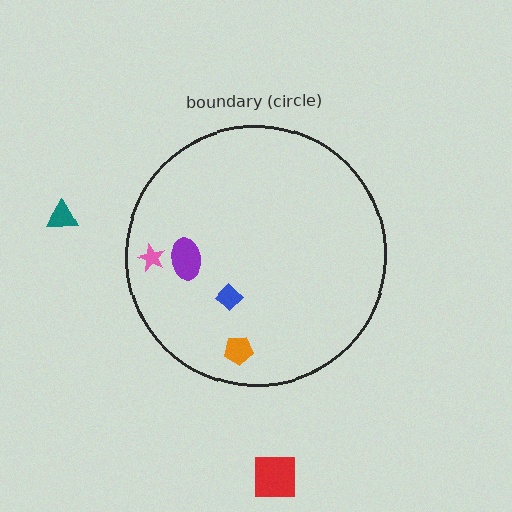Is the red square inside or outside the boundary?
Outside.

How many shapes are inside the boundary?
4 inside, 2 outside.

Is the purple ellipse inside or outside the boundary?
Inside.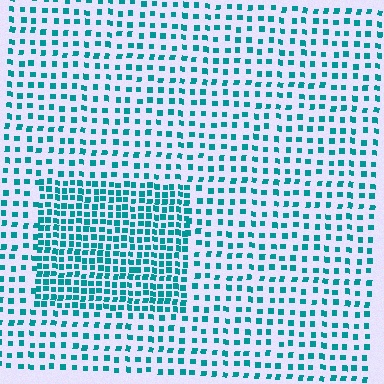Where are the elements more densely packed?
The elements are more densely packed inside the rectangle boundary.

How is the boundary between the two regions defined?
The boundary is defined by a change in element density (approximately 2.0x ratio). All elements are the same color, size, and shape.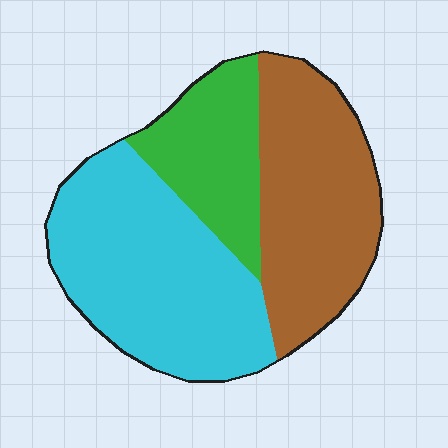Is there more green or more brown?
Brown.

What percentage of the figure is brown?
Brown covers around 35% of the figure.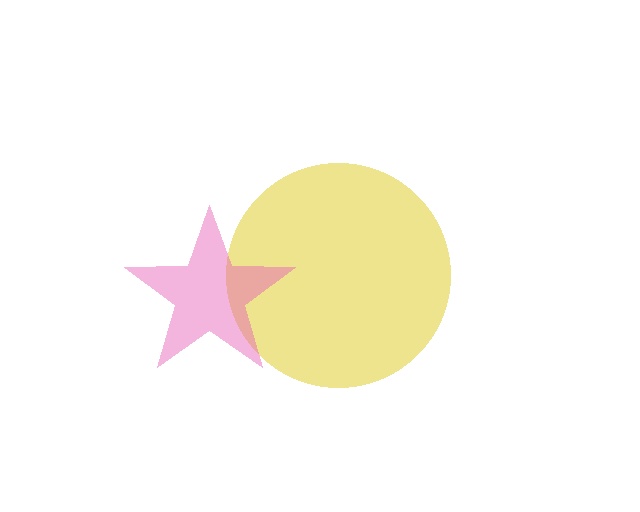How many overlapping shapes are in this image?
There are 2 overlapping shapes in the image.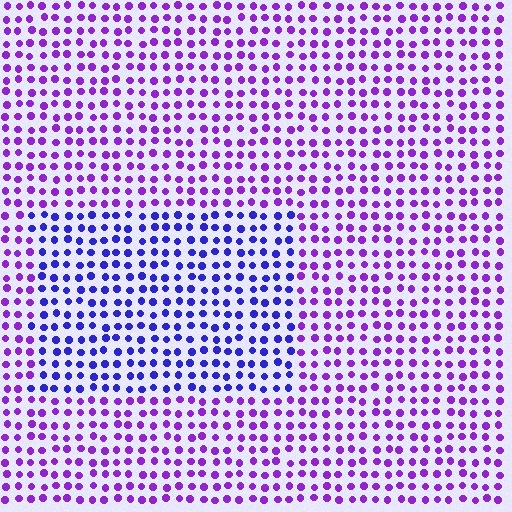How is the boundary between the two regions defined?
The boundary is defined purely by a slight shift in hue (about 37 degrees). Spacing, size, and orientation are identical on both sides.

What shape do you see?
I see a rectangle.